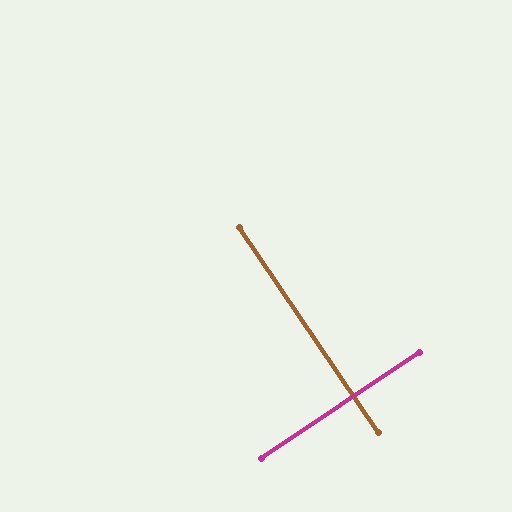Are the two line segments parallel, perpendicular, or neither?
Perpendicular — they meet at approximately 90°.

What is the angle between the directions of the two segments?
Approximately 90 degrees.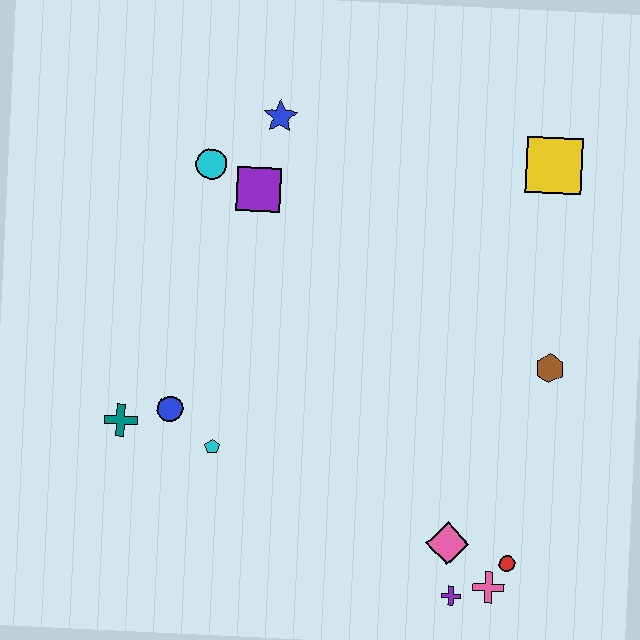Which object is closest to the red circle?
The pink cross is closest to the red circle.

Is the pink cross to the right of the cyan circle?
Yes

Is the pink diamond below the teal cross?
Yes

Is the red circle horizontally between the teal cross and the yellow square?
Yes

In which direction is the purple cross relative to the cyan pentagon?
The purple cross is to the right of the cyan pentagon.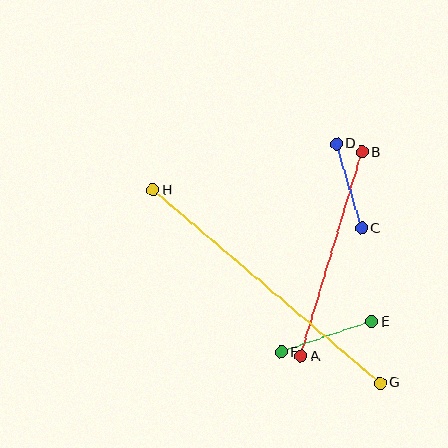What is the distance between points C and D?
The distance is approximately 88 pixels.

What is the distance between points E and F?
The distance is approximately 95 pixels.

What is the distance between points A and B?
The distance is approximately 213 pixels.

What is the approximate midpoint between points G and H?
The midpoint is at approximately (267, 287) pixels.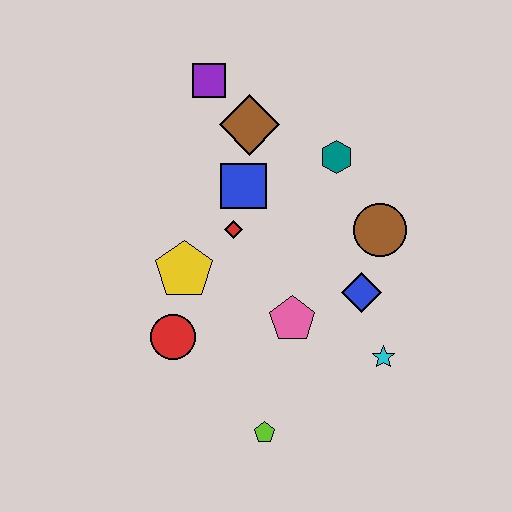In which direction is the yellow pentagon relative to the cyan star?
The yellow pentagon is to the left of the cyan star.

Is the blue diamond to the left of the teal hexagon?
No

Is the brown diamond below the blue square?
No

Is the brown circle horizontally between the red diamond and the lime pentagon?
No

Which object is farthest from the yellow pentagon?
The cyan star is farthest from the yellow pentagon.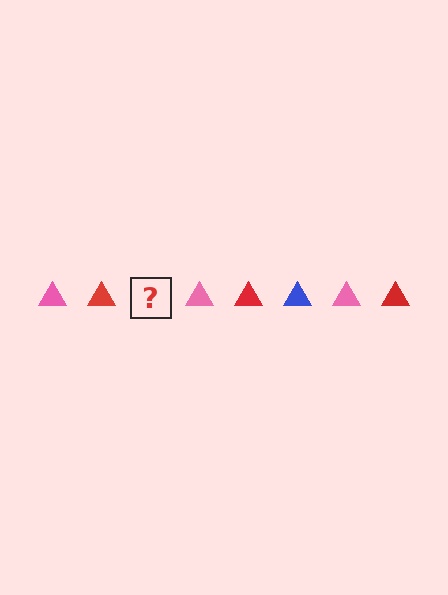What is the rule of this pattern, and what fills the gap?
The rule is that the pattern cycles through pink, red, blue triangles. The gap should be filled with a blue triangle.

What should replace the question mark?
The question mark should be replaced with a blue triangle.